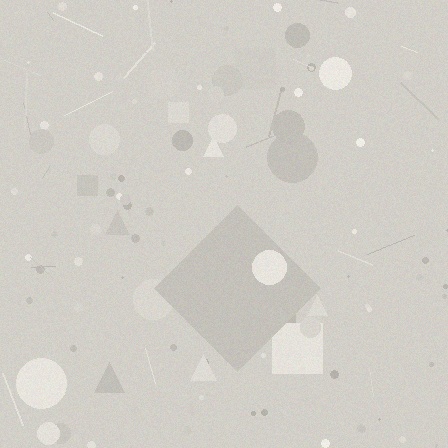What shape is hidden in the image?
A diamond is hidden in the image.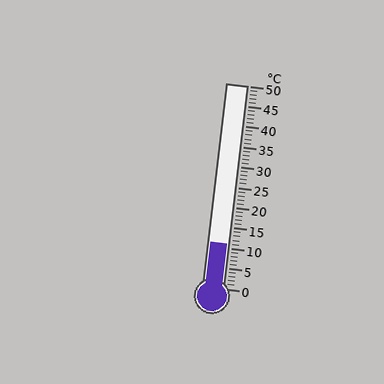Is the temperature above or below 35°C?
The temperature is below 35°C.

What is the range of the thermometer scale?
The thermometer scale ranges from 0°C to 50°C.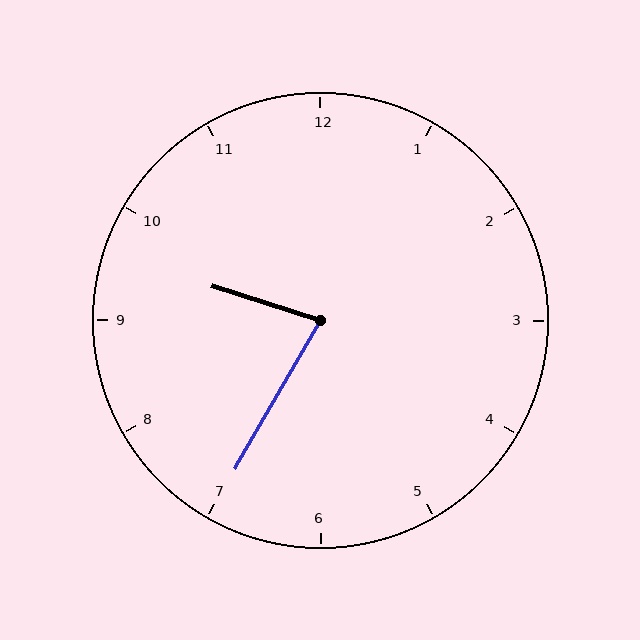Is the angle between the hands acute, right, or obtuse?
It is acute.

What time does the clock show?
9:35.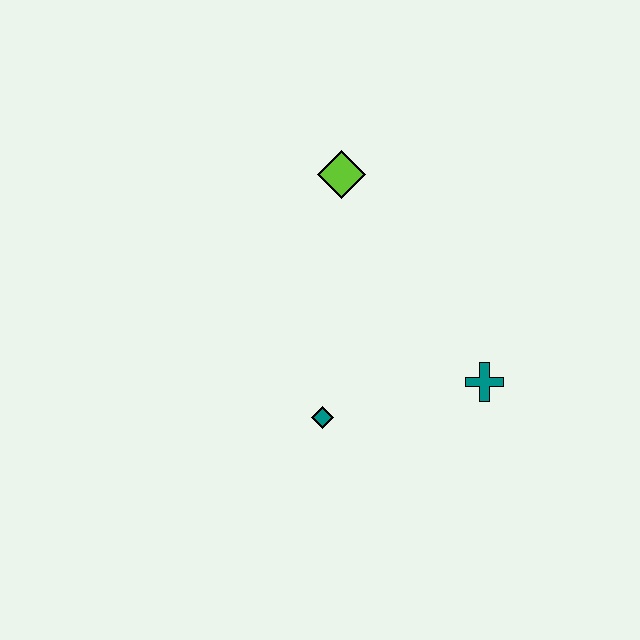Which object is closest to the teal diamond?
The teal cross is closest to the teal diamond.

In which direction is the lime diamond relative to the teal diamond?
The lime diamond is above the teal diamond.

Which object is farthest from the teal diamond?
The lime diamond is farthest from the teal diamond.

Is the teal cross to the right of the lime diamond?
Yes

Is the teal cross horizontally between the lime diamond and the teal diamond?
No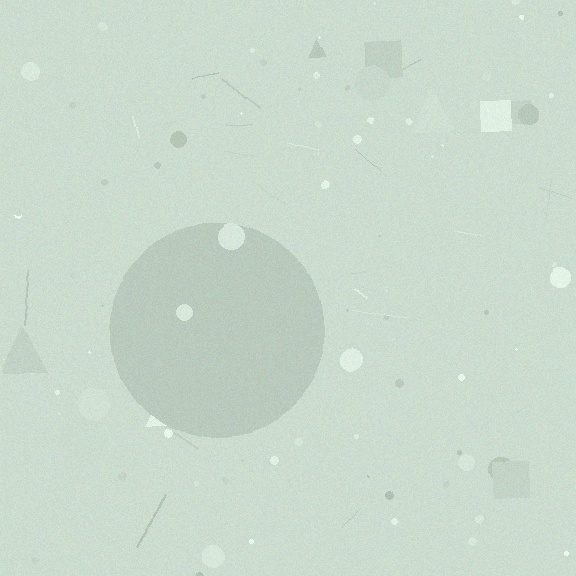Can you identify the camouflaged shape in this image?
The camouflaged shape is a circle.